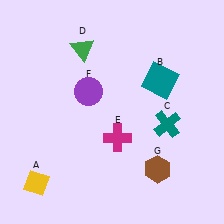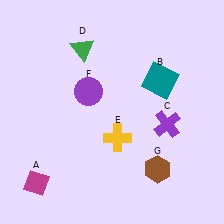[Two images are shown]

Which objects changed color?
A changed from yellow to magenta. C changed from teal to purple. E changed from magenta to yellow.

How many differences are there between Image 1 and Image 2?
There are 3 differences between the two images.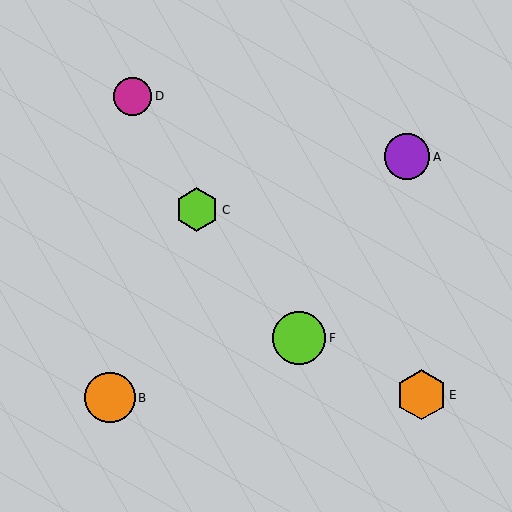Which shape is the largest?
The lime circle (labeled F) is the largest.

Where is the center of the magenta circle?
The center of the magenta circle is at (133, 96).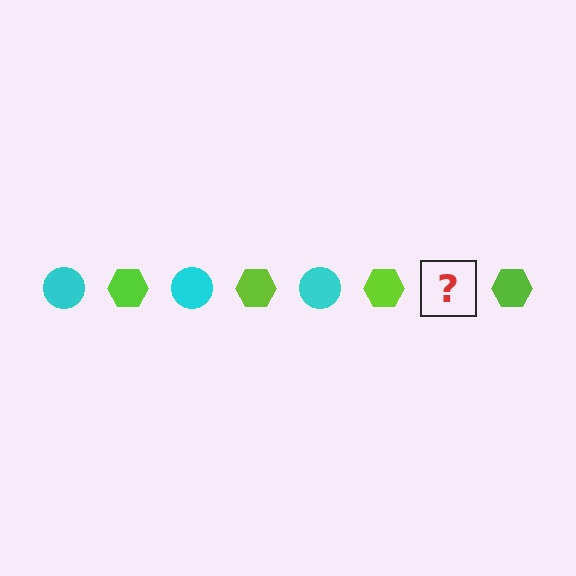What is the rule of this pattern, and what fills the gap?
The rule is that the pattern alternates between cyan circle and lime hexagon. The gap should be filled with a cyan circle.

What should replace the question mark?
The question mark should be replaced with a cyan circle.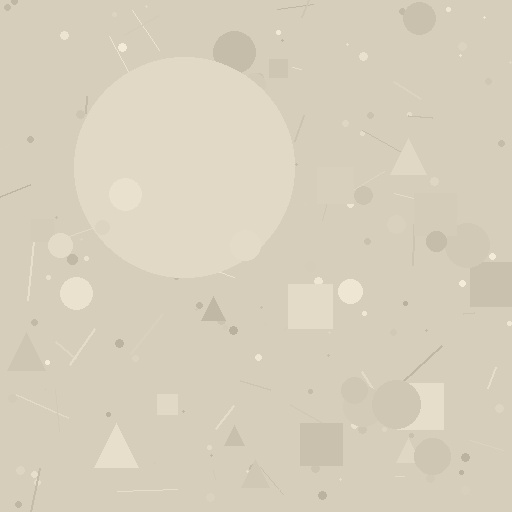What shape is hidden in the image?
A circle is hidden in the image.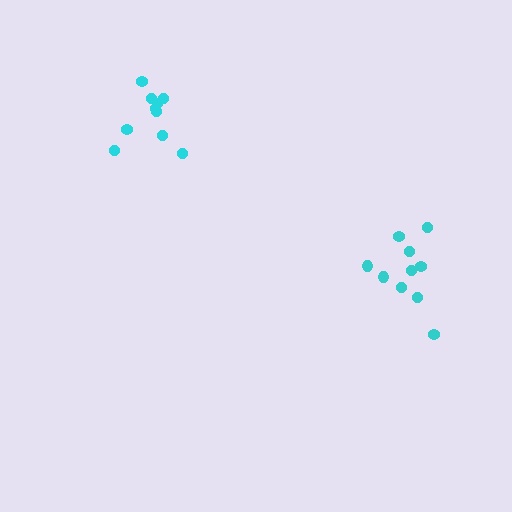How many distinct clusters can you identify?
There are 2 distinct clusters.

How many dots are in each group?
Group 1: 10 dots, Group 2: 10 dots (20 total).